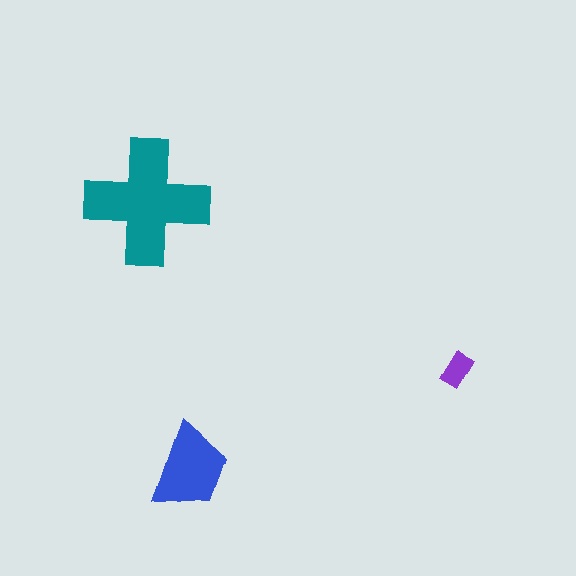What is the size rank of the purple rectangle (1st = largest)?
3rd.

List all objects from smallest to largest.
The purple rectangle, the blue trapezoid, the teal cross.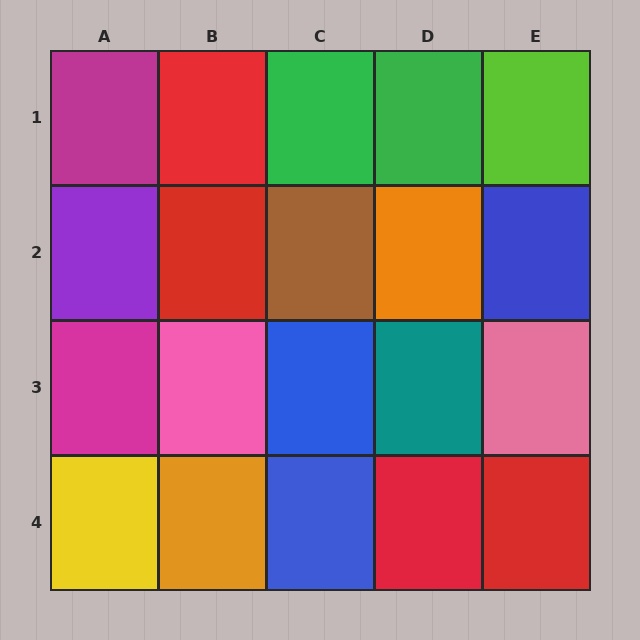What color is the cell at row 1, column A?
Magenta.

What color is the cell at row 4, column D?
Red.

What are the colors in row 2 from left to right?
Purple, red, brown, orange, blue.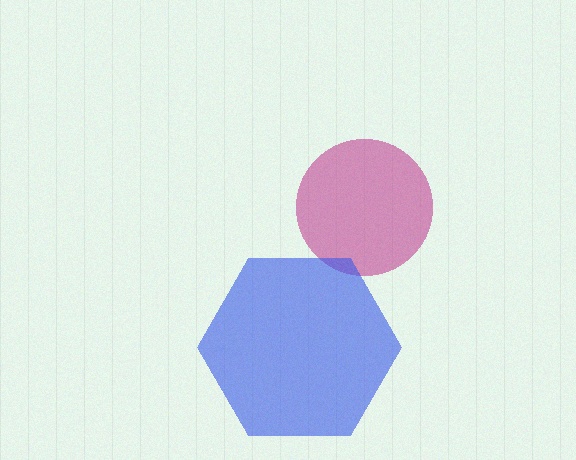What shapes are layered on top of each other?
The layered shapes are: a magenta circle, a blue hexagon.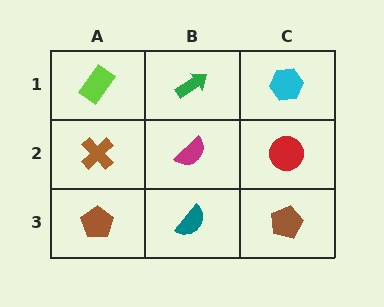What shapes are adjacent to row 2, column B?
A green arrow (row 1, column B), a teal semicircle (row 3, column B), a brown cross (row 2, column A), a red circle (row 2, column C).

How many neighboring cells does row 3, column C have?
2.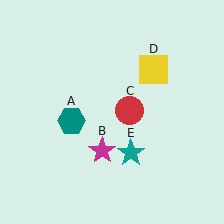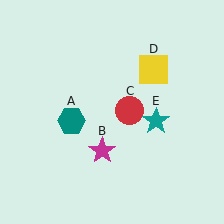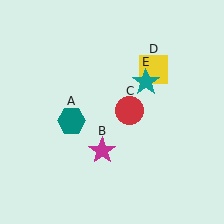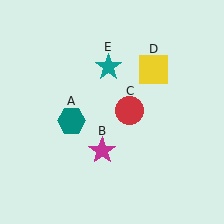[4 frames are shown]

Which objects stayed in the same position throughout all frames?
Teal hexagon (object A) and magenta star (object B) and red circle (object C) and yellow square (object D) remained stationary.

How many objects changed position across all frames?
1 object changed position: teal star (object E).